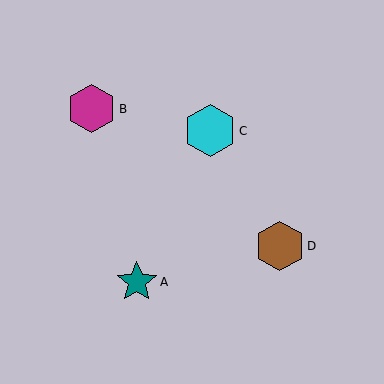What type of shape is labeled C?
Shape C is a cyan hexagon.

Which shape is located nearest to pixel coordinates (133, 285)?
The teal star (labeled A) at (137, 282) is nearest to that location.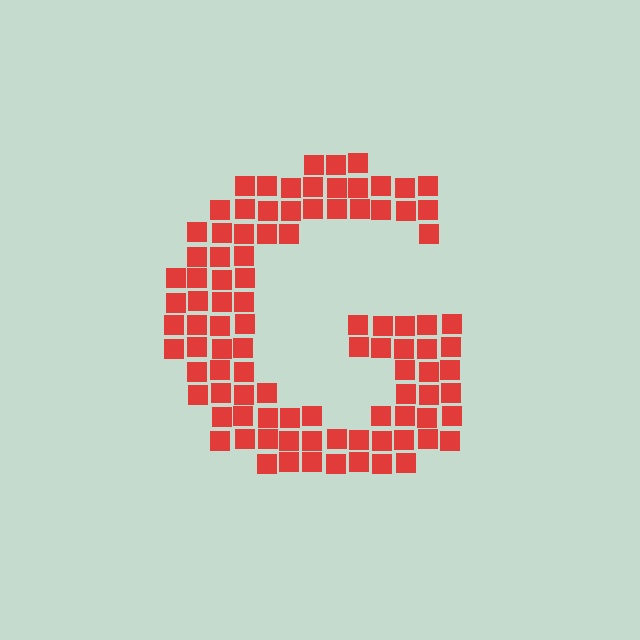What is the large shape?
The large shape is the letter G.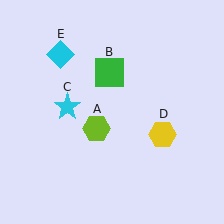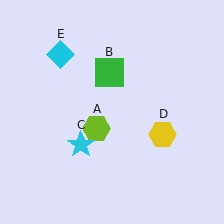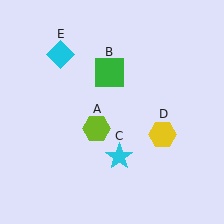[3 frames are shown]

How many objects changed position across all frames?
1 object changed position: cyan star (object C).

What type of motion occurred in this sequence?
The cyan star (object C) rotated counterclockwise around the center of the scene.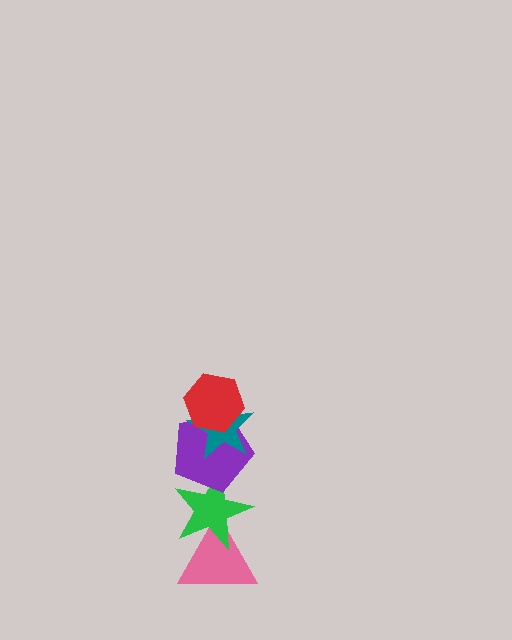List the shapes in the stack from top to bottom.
From top to bottom: the red hexagon, the teal star, the purple pentagon, the green star, the pink triangle.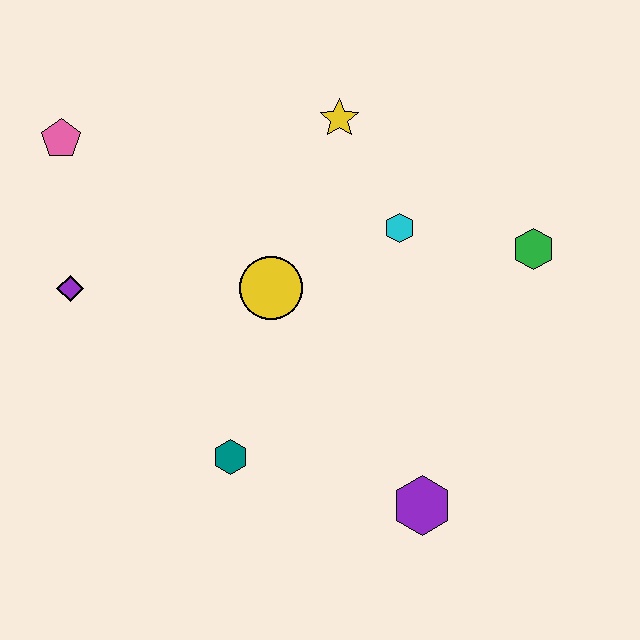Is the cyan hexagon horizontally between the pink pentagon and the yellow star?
No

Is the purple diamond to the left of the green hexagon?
Yes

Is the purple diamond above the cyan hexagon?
No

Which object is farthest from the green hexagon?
The pink pentagon is farthest from the green hexagon.